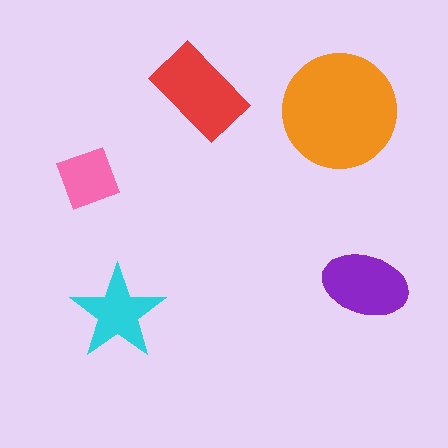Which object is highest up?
The red rectangle is topmost.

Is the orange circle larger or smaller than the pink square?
Larger.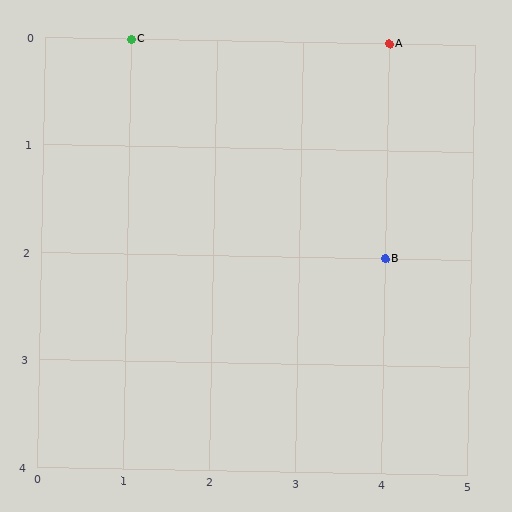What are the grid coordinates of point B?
Point B is at grid coordinates (4, 2).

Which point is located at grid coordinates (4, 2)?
Point B is at (4, 2).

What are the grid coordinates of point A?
Point A is at grid coordinates (4, 0).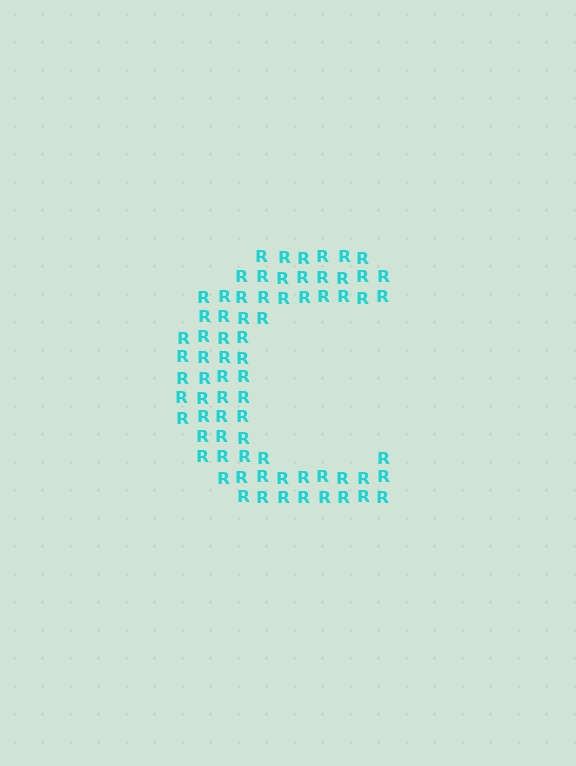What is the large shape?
The large shape is the letter C.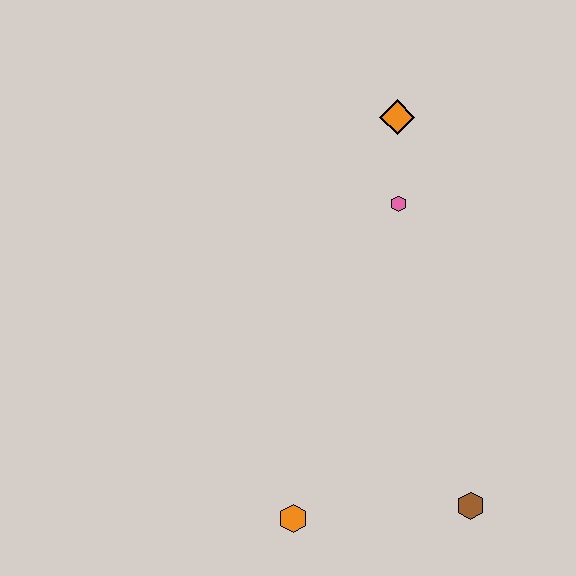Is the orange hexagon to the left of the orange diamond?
Yes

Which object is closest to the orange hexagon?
The brown hexagon is closest to the orange hexagon.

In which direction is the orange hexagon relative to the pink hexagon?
The orange hexagon is below the pink hexagon.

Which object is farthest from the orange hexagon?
The orange diamond is farthest from the orange hexagon.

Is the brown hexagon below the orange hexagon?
No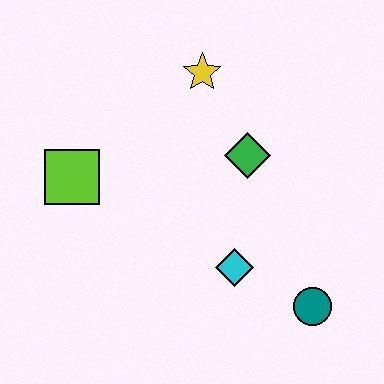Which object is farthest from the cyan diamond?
The yellow star is farthest from the cyan diamond.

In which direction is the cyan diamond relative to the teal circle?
The cyan diamond is to the left of the teal circle.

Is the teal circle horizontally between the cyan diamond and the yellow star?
No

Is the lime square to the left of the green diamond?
Yes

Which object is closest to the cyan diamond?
The teal circle is closest to the cyan diamond.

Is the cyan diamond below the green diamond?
Yes